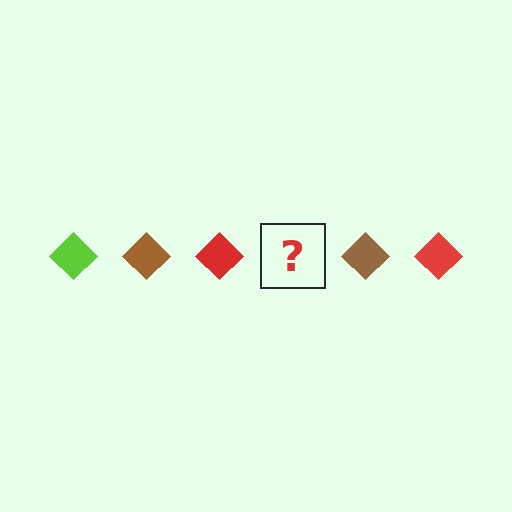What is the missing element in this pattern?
The missing element is a lime diamond.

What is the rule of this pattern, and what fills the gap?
The rule is that the pattern cycles through lime, brown, red diamonds. The gap should be filled with a lime diamond.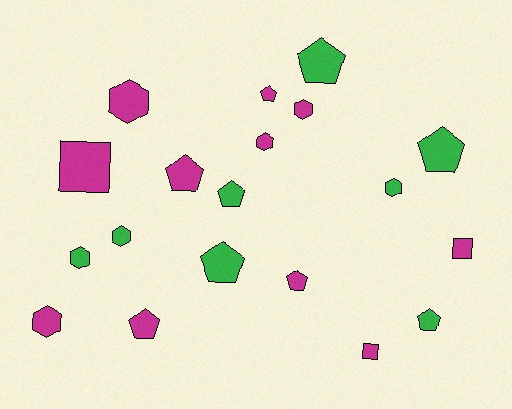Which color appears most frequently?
Magenta, with 11 objects.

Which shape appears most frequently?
Pentagon, with 9 objects.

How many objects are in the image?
There are 19 objects.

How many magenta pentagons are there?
There are 4 magenta pentagons.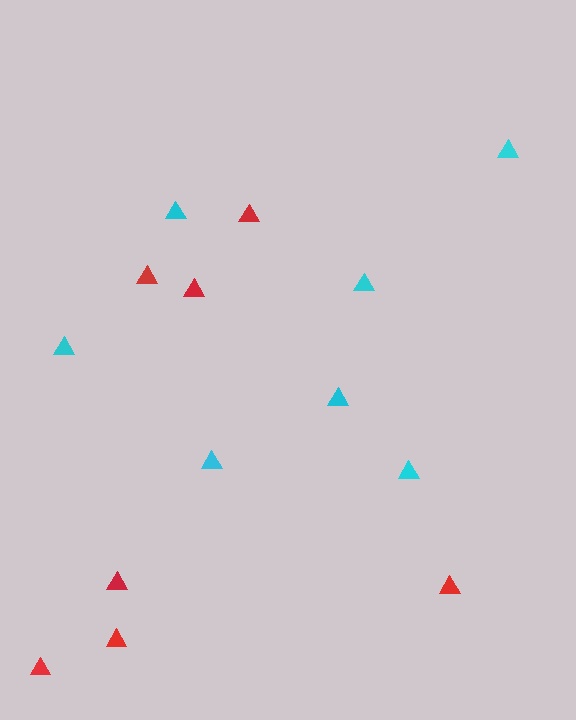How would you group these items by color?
There are 2 groups: one group of red triangles (7) and one group of cyan triangles (7).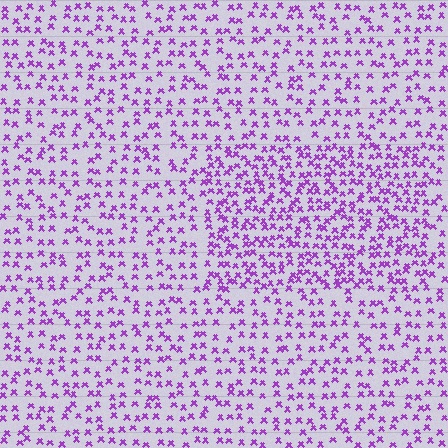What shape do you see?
I see a rectangle.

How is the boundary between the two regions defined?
The boundary is defined by a change in element density (approximately 1.7x ratio). All elements are the same color, size, and shape.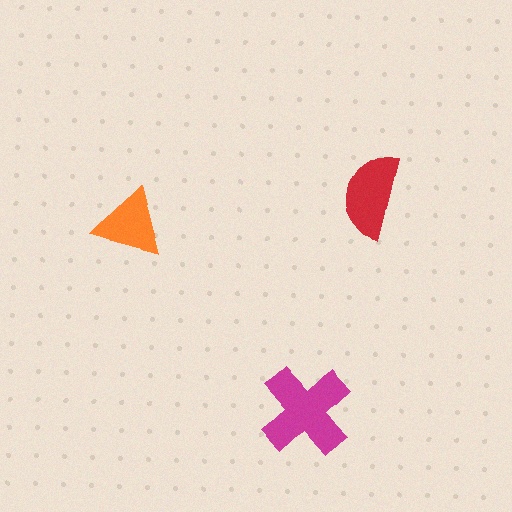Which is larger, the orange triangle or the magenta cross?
The magenta cross.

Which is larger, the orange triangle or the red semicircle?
The red semicircle.